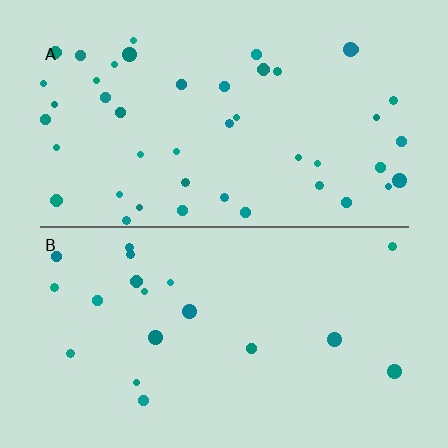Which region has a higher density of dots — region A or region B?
A (the top).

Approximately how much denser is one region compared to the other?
Approximately 2.3× — region A over region B.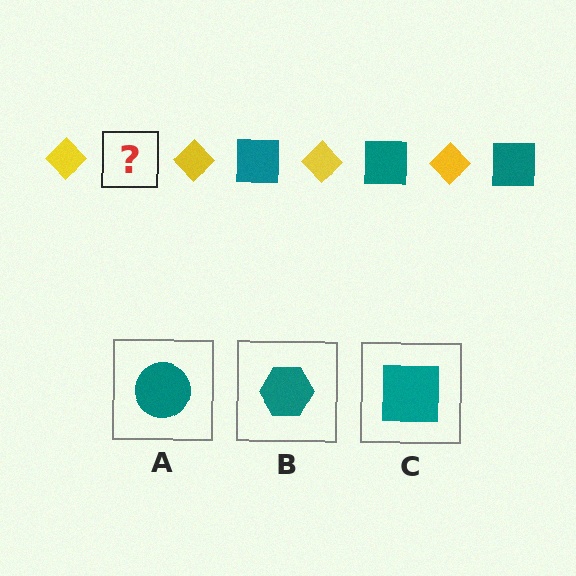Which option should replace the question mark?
Option C.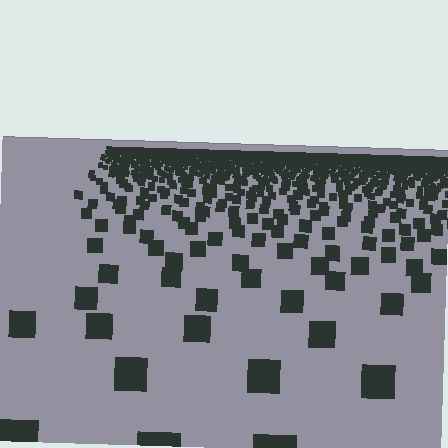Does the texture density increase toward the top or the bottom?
Density increases toward the top.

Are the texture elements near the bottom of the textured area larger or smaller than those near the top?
Larger. Near the bottom, elements are closer to the viewer and appear at a bigger on-screen size.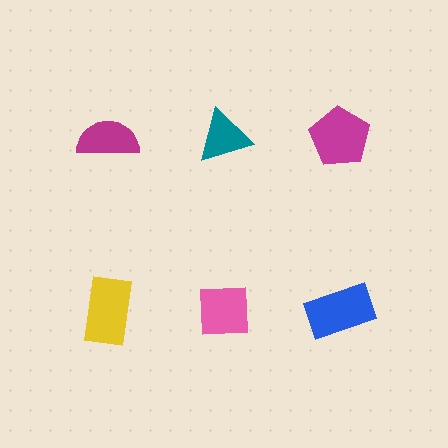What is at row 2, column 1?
A yellow rectangle.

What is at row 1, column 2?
A teal triangle.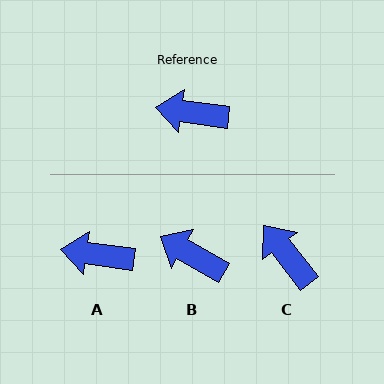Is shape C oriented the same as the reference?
No, it is off by about 44 degrees.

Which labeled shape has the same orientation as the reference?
A.